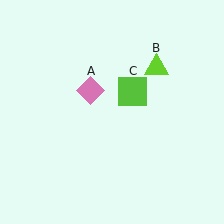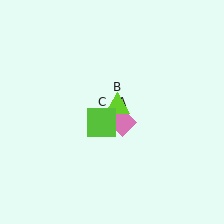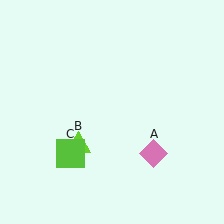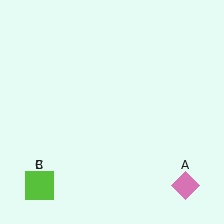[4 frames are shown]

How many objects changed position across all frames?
3 objects changed position: pink diamond (object A), lime triangle (object B), lime square (object C).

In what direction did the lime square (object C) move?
The lime square (object C) moved down and to the left.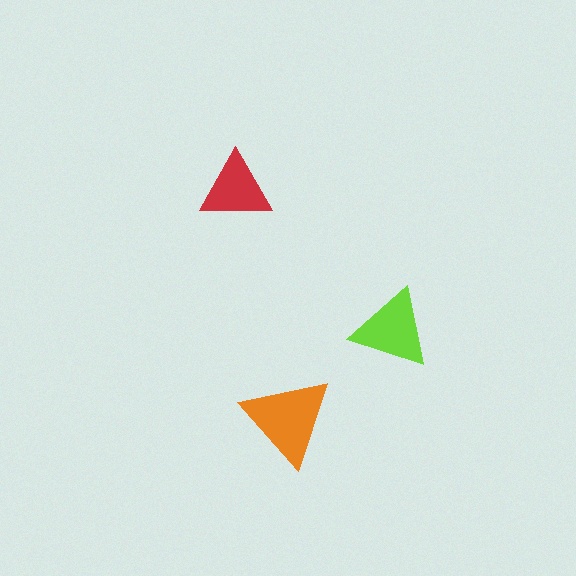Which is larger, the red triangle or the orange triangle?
The orange one.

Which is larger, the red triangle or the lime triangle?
The lime one.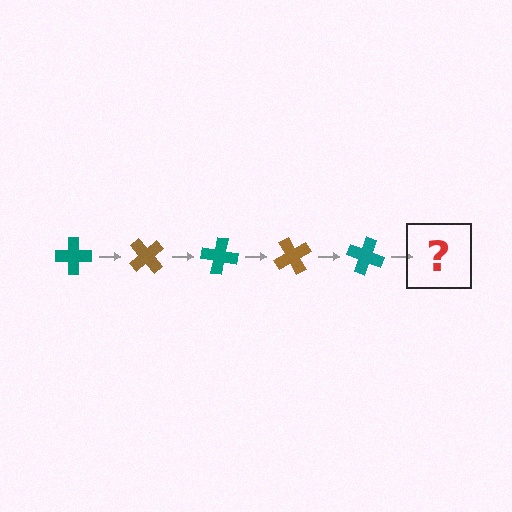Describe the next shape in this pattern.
It should be a brown cross, rotated 250 degrees from the start.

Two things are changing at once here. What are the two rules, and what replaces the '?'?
The two rules are that it rotates 50 degrees each step and the color cycles through teal and brown. The '?' should be a brown cross, rotated 250 degrees from the start.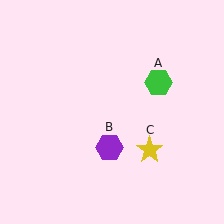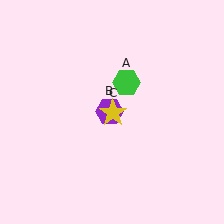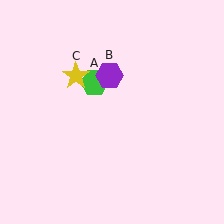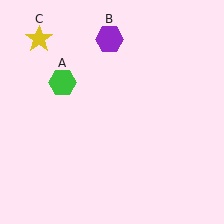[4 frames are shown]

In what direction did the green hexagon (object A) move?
The green hexagon (object A) moved left.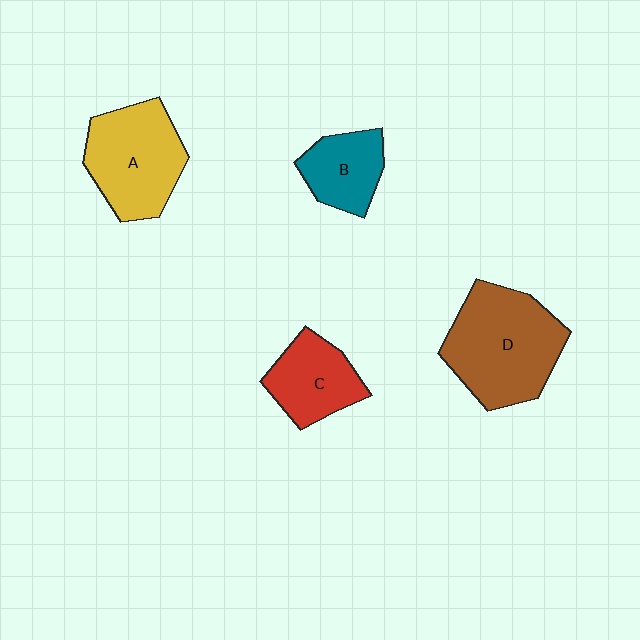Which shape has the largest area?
Shape D (brown).